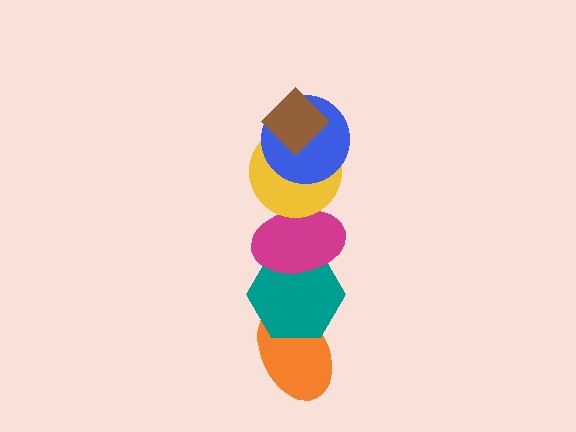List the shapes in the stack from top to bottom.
From top to bottom: the brown diamond, the blue circle, the yellow circle, the magenta ellipse, the teal hexagon, the orange ellipse.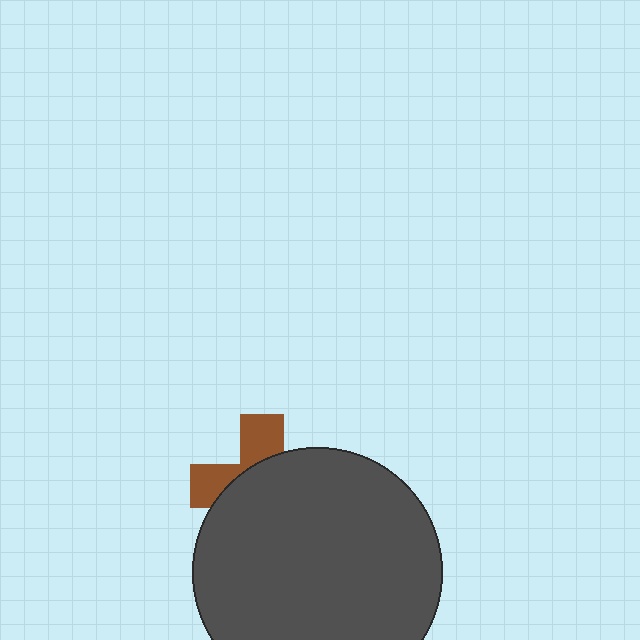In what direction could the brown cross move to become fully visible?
The brown cross could move up. That would shift it out from behind the dark gray circle entirely.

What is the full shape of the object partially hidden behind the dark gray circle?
The partially hidden object is a brown cross.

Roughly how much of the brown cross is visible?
A small part of it is visible (roughly 35%).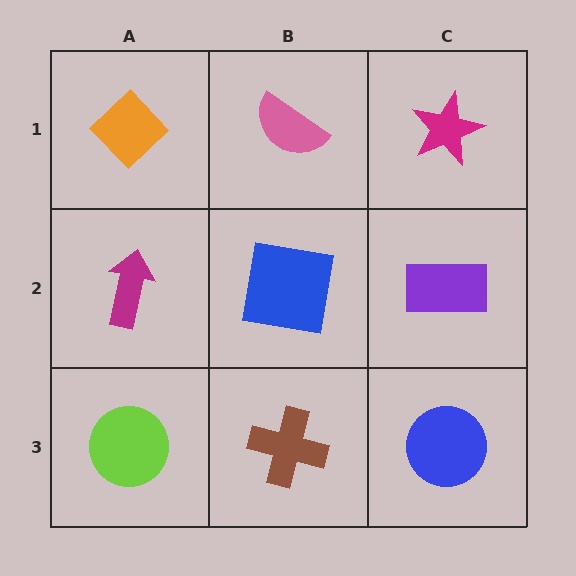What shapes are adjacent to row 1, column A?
A magenta arrow (row 2, column A), a pink semicircle (row 1, column B).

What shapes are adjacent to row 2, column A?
An orange diamond (row 1, column A), a lime circle (row 3, column A), a blue square (row 2, column B).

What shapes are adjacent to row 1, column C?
A purple rectangle (row 2, column C), a pink semicircle (row 1, column B).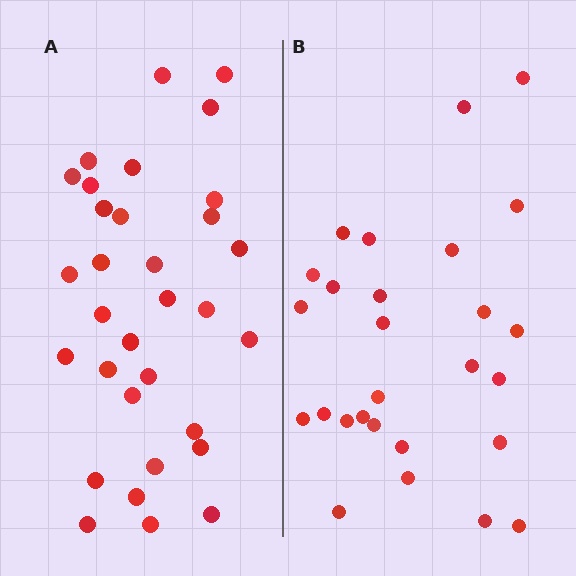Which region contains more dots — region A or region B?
Region A (the left region) has more dots.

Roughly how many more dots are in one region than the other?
Region A has about 5 more dots than region B.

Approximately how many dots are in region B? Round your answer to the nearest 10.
About 30 dots. (The exact count is 27, which rounds to 30.)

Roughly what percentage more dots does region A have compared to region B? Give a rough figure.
About 20% more.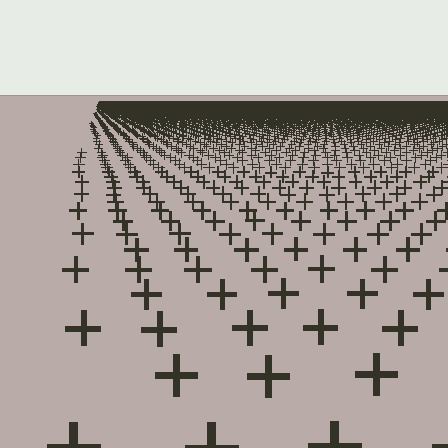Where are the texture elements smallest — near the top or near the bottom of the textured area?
Near the top.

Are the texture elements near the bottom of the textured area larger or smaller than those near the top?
Larger. Near the bottom, elements are closer to the viewer and appear at a bigger on-screen size.